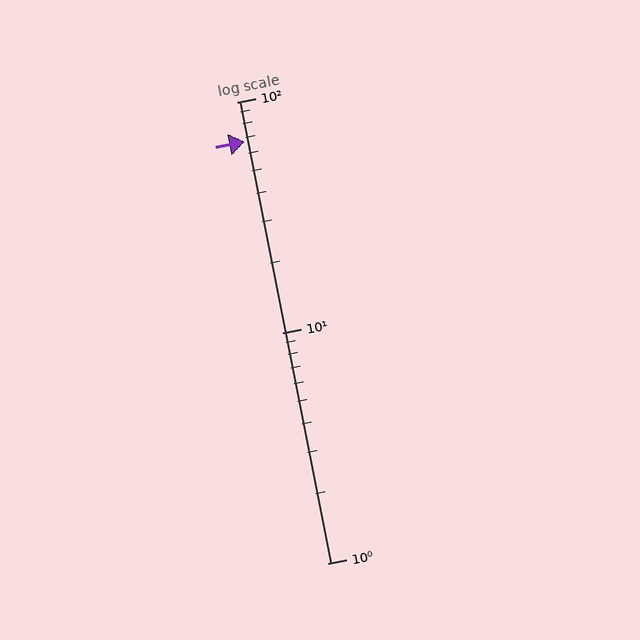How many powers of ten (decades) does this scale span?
The scale spans 2 decades, from 1 to 100.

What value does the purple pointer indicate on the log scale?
The pointer indicates approximately 67.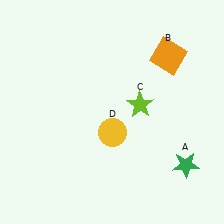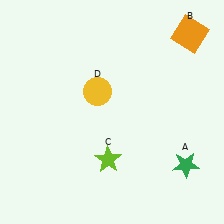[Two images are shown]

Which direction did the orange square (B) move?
The orange square (B) moved up.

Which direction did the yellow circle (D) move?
The yellow circle (D) moved up.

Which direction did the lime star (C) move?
The lime star (C) moved down.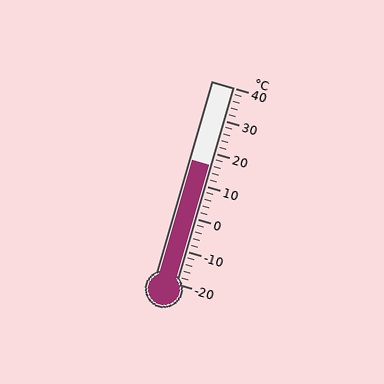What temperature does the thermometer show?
The thermometer shows approximately 16°C.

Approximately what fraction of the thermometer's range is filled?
The thermometer is filled to approximately 60% of its range.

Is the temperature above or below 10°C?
The temperature is above 10°C.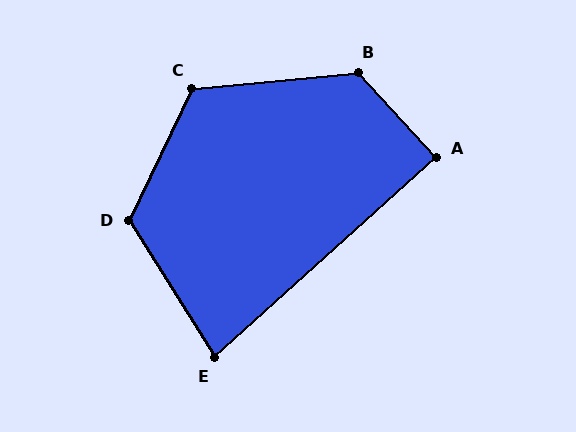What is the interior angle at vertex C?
Approximately 121 degrees (obtuse).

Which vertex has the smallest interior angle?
E, at approximately 80 degrees.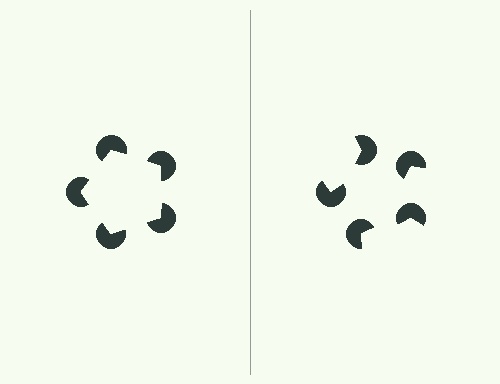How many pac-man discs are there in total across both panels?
10 — 5 on each side.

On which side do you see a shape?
An illusory pentagon appears on the left side. On the right side the wedge cuts are rotated, so no coherent shape forms.